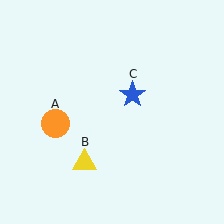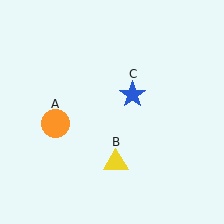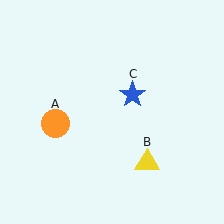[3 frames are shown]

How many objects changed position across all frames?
1 object changed position: yellow triangle (object B).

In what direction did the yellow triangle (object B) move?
The yellow triangle (object B) moved right.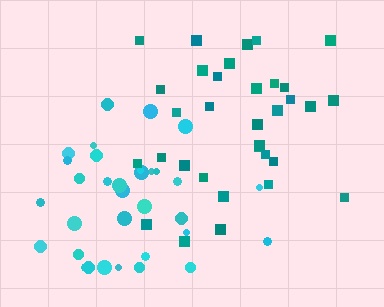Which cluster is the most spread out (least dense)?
Teal.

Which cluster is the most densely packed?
Cyan.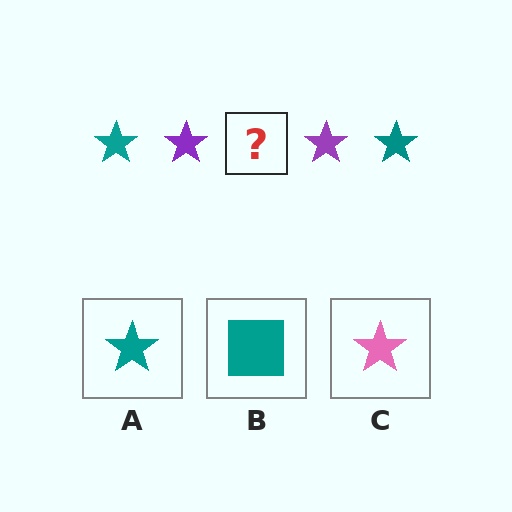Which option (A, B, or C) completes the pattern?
A.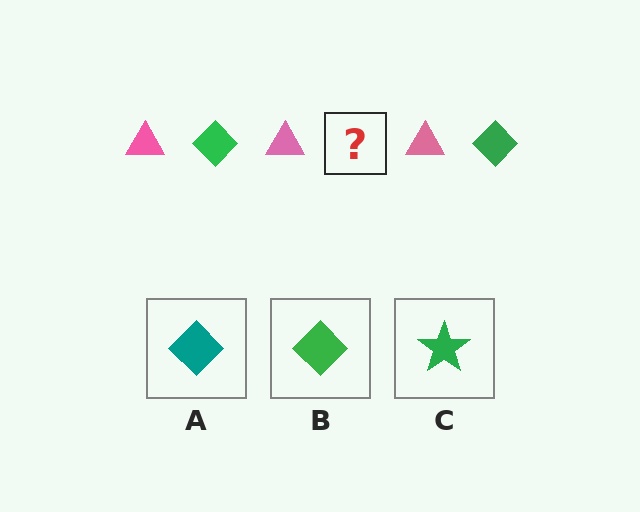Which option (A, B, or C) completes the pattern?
B.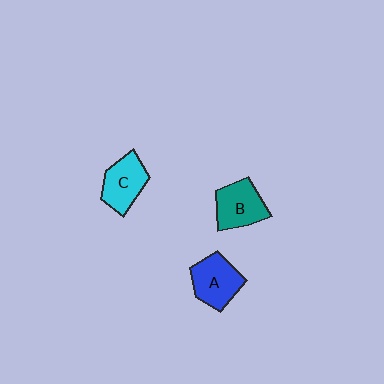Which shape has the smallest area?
Shape C (cyan).